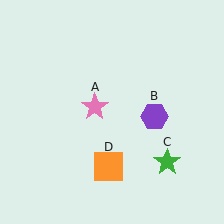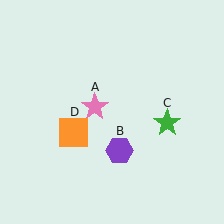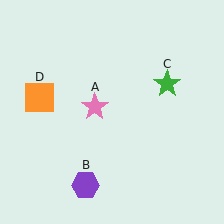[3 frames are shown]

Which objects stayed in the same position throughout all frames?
Pink star (object A) remained stationary.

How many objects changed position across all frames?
3 objects changed position: purple hexagon (object B), green star (object C), orange square (object D).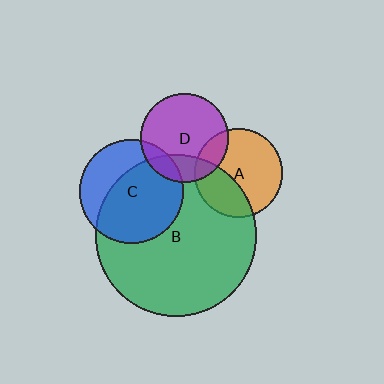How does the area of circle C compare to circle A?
Approximately 1.4 times.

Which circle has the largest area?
Circle B (green).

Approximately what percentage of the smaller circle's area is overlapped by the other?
Approximately 15%.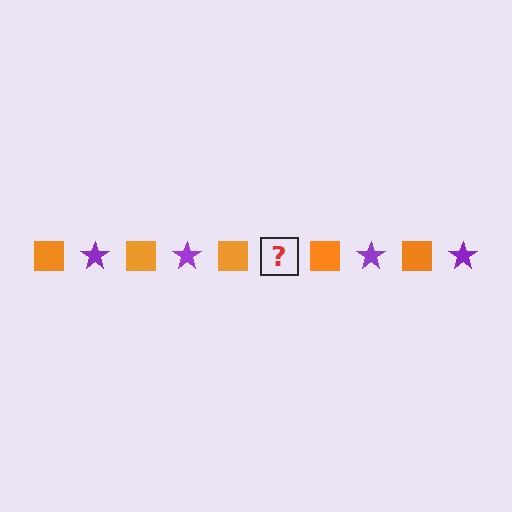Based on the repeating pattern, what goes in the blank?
The blank should be a purple star.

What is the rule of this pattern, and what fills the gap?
The rule is that the pattern alternates between orange square and purple star. The gap should be filled with a purple star.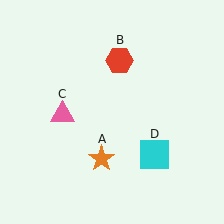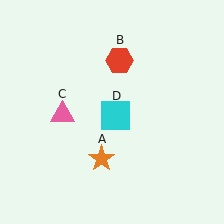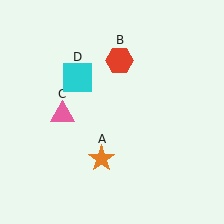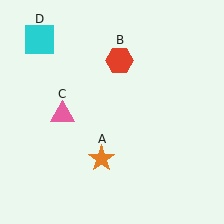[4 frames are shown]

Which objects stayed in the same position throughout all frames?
Orange star (object A) and red hexagon (object B) and pink triangle (object C) remained stationary.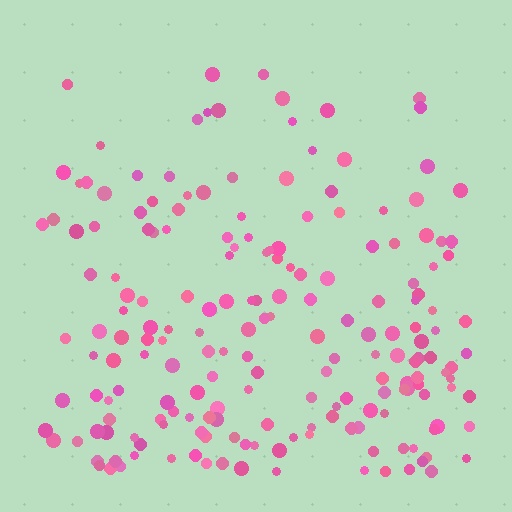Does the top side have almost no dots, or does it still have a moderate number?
Still a moderate number, just noticeably fewer than the bottom.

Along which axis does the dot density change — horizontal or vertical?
Vertical.